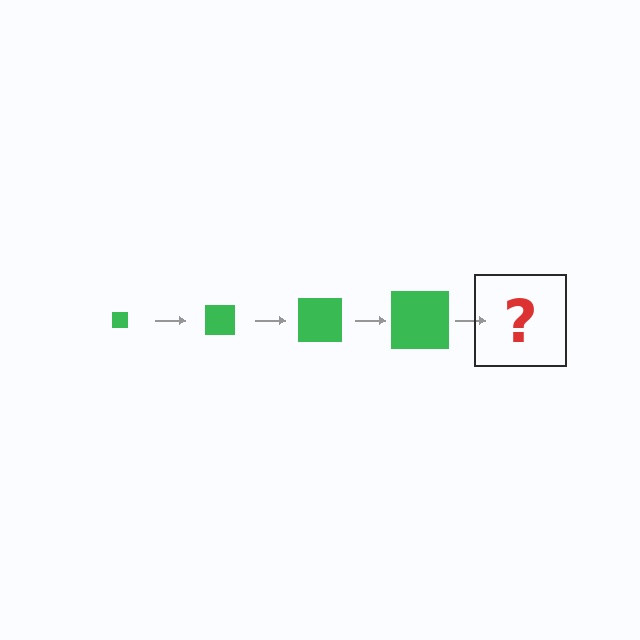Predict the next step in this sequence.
The next step is a green square, larger than the previous one.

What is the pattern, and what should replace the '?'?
The pattern is that the square gets progressively larger each step. The '?' should be a green square, larger than the previous one.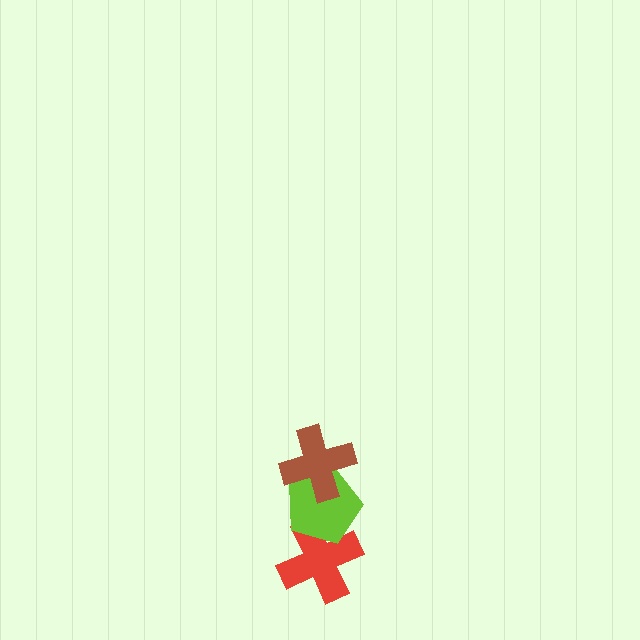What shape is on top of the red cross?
The lime pentagon is on top of the red cross.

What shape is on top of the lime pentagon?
The brown cross is on top of the lime pentagon.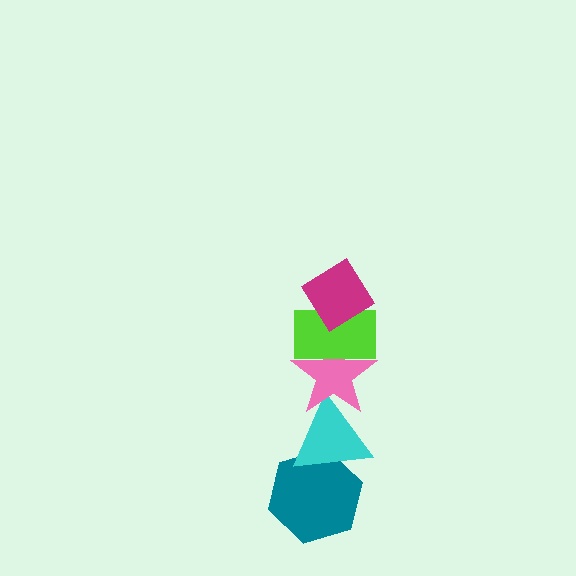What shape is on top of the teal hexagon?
The cyan triangle is on top of the teal hexagon.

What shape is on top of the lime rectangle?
The magenta diamond is on top of the lime rectangle.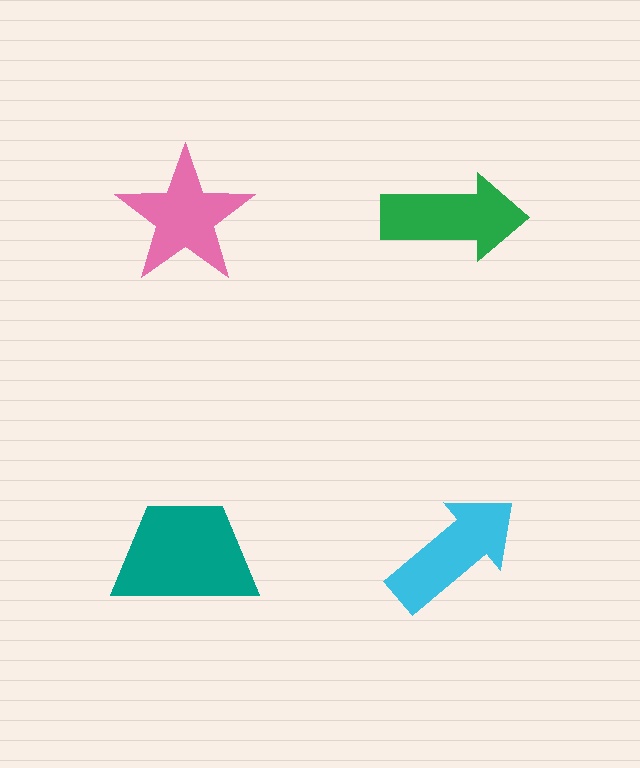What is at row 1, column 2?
A green arrow.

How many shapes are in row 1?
2 shapes.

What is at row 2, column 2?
A cyan arrow.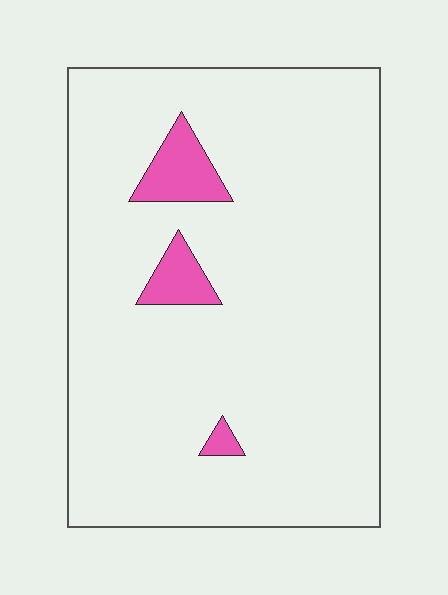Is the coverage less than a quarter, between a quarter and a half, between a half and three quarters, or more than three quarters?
Less than a quarter.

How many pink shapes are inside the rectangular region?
3.